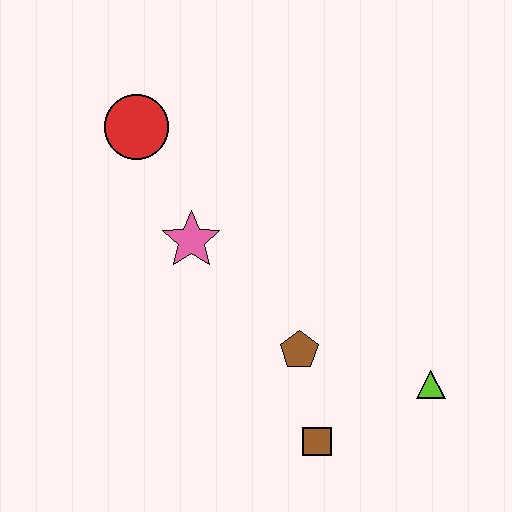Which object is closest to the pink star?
The red circle is closest to the pink star.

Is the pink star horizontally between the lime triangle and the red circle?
Yes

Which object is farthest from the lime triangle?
The red circle is farthest from the lime triangle.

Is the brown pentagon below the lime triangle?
No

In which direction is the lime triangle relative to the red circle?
The lime triangle is to the right of the red circle.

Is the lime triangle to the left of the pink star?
No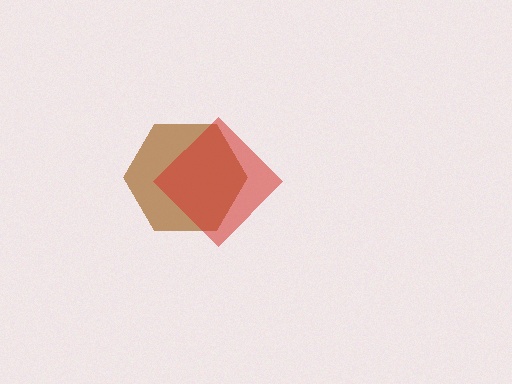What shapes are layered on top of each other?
The layered shapes are: a brown hexagon, a red diamond.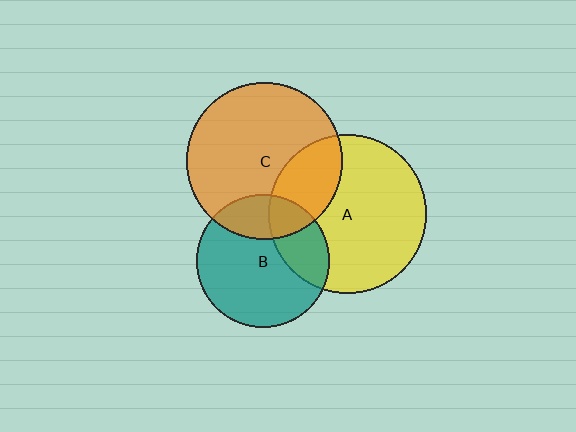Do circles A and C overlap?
Yes.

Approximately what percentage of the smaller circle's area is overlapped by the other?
Approximately 25%.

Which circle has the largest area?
Circle A (yellow).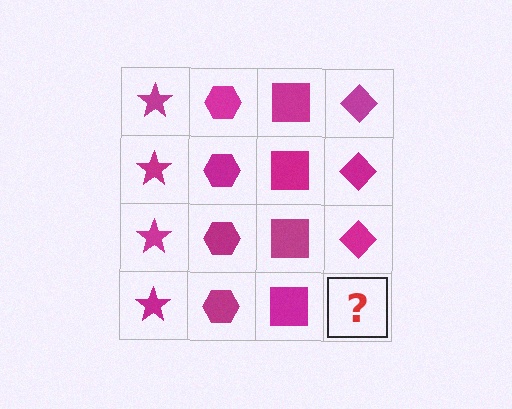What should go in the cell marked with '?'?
The missing cell should contain a magenta diamond.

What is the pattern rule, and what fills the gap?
The rule is that each column has a consistent shape. The gap should be filled with a magenta diamond.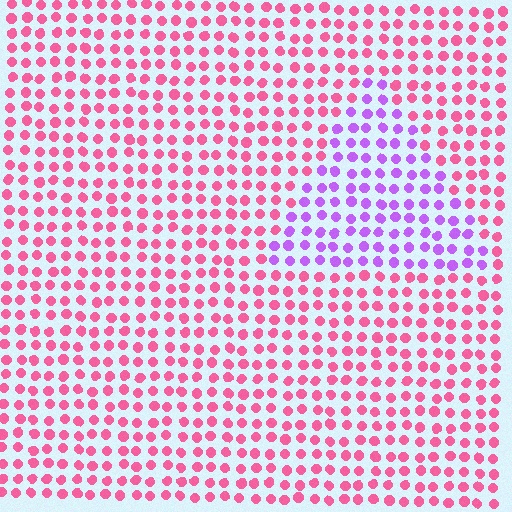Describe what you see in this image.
The image is filled with small pink elements in a uniform arrangement. A triangle-shaped region is visible where the elements are tinted to a slightly different hue, forming a subtle color boundary.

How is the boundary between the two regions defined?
The boundary is defined purely by a slight shift in hue (about 55 degrees). Spacing, size, and orientation are identical on both sides.